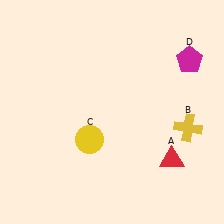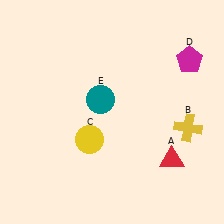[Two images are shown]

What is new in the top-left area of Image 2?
A teal circle (E) was added in the top-left area of Image 2.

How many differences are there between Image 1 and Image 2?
There is 1 difference between the two images.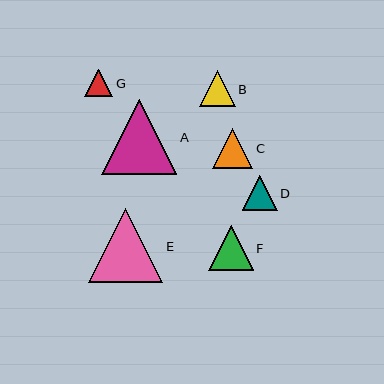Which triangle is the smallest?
Triangle G is the smallest with a size of approximately 28 pixels.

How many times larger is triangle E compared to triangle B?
Triangle E is approximately 2.1 times the size of triangle B.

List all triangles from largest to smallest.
From largest to smallest: A, E, F, C, B, D, G.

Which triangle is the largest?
Triangle A is the largest with a size of approximately 75 pixels.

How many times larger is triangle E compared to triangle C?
Triangle E is approximately 1.9 times the size of triangle C.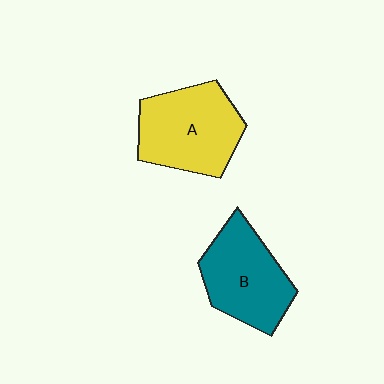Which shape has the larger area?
Shape A (yellow).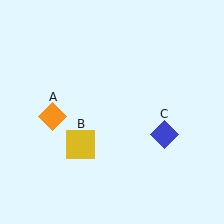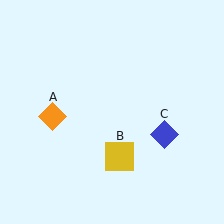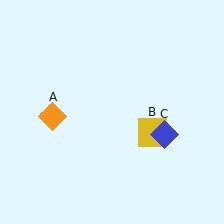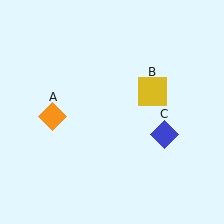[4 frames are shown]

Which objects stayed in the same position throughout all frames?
Orange diamond (object A) and blue diamond (object C) remained stationary.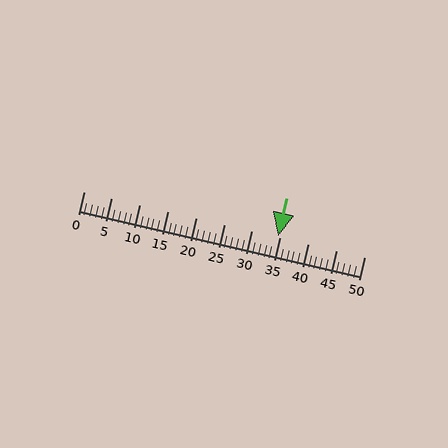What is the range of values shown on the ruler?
The ruler shows values from 0 to 50.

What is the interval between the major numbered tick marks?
The major tick marks are spaced 5 units apart.